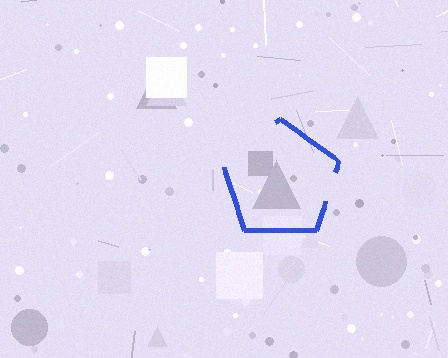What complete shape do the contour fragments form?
The contour fragments form a pentagon.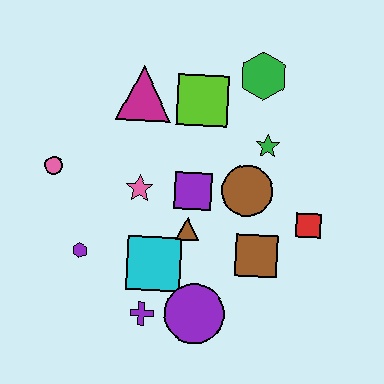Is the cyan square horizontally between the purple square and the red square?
No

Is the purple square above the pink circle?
No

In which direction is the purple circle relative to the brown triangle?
The purple circle is below the brown triangle.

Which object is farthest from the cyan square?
The green hexagon is farthest from the cyan square.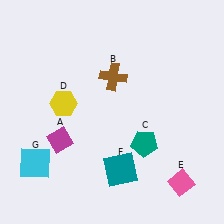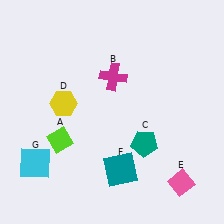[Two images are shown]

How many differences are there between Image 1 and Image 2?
There are 2 differences between the two images.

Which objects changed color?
A changed from magenta to lime. B changed from brown to magenta.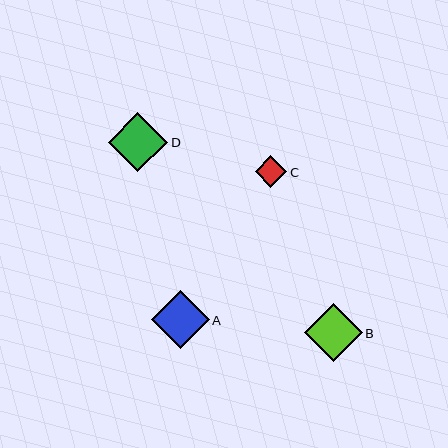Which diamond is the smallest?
Diamond C is the smallest with a size of approximately 32 pixels.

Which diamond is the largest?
Diamond D is the largest with a size of approximately 60 pixels.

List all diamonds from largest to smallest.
From largest to smallest: D, B, A, C.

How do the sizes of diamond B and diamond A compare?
Diamond B and diamond A are approximately the same size.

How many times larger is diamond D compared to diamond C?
Diamond D is approximately 1.9 times the size of diamond C.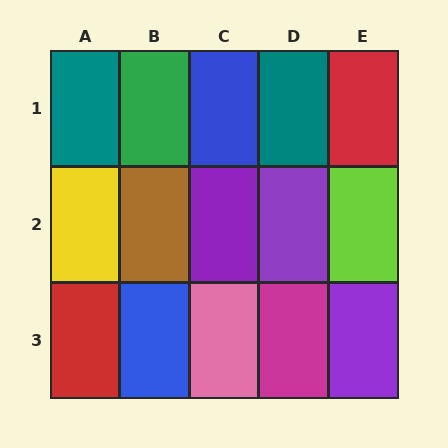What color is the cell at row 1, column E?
Red.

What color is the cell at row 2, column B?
Brown.